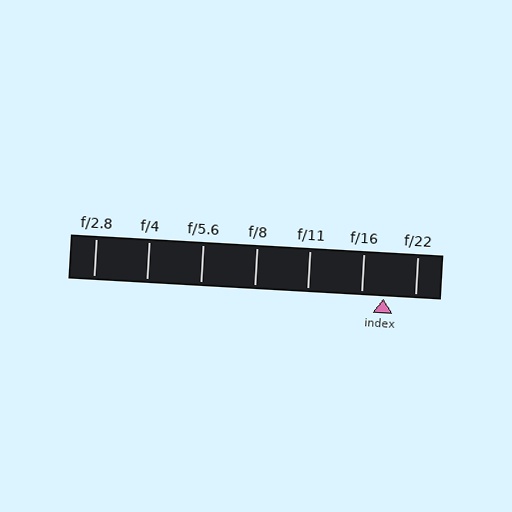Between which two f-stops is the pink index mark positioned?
The index mark is between f/16 and f/22.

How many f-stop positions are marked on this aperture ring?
There are 7 f-stop positions marked.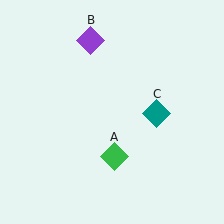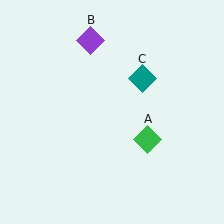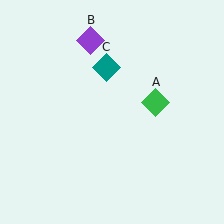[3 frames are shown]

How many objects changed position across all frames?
2 objects changed position: green diamond (object A), teal diamond (object C).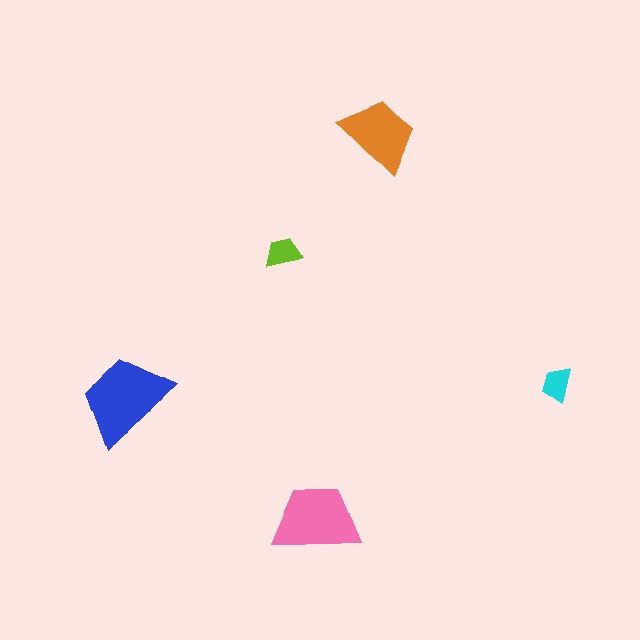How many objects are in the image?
There are 5 objects in the image.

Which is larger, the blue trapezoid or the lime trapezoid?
The blue one.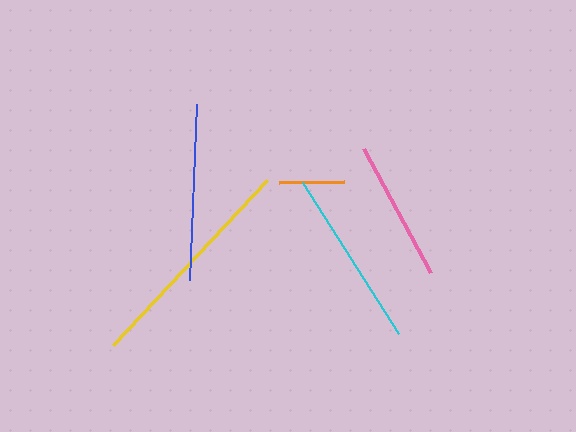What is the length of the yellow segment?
The yellow segment is approximately 226 pixels long.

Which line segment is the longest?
The yellow line is the longest at approximately 226 pixels.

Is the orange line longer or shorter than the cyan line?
The cyan line is longer than the orange line.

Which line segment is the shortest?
The orange line is the shortest at approximately 65 pixels.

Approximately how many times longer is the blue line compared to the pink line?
The blue line is approximately 1.3 times the length of the pink line.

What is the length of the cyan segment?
The cyan segment is approximately 179 pixels long.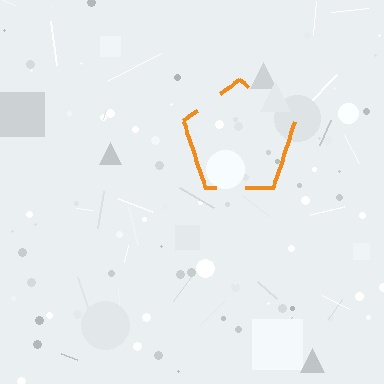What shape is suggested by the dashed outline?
The dashed outline suggests a pentagon.